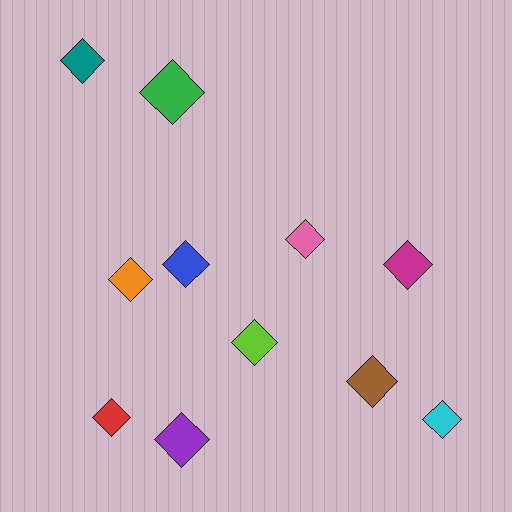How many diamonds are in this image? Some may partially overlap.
There are 11 diamonds.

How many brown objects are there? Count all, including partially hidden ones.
There is 1 brown object.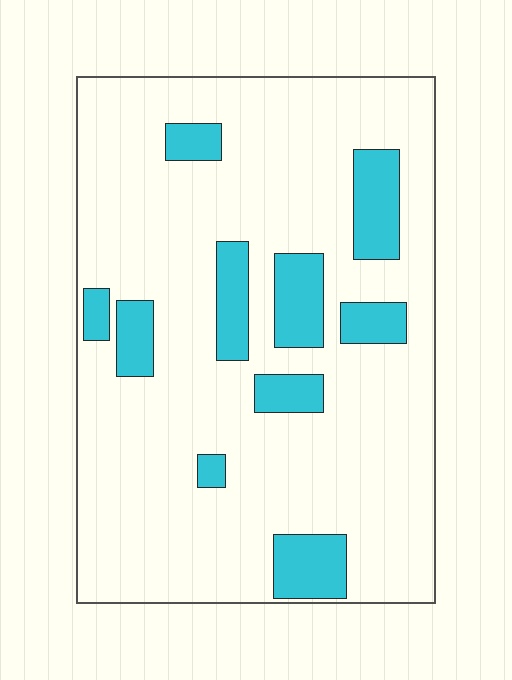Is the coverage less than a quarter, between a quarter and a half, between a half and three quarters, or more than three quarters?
Less than a quarter.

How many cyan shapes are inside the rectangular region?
10.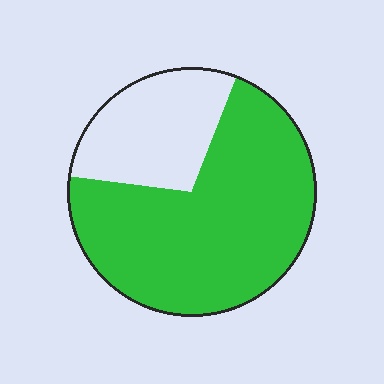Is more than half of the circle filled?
Yes.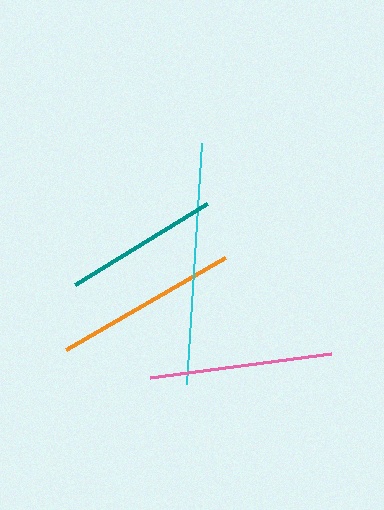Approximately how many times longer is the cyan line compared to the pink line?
The cyan line is approximately 1.3 times the length of the pink line.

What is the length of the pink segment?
The pink segment is approximately 183 pixels long.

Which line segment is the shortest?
The teal line is the shortest at approximately 155 pixels.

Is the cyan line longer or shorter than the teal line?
The cyan line is longer than the teal line.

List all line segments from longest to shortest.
From longest to shortest: cyan, orange, pink, teal.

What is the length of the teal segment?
The teal segment is approximately 155 pixels long.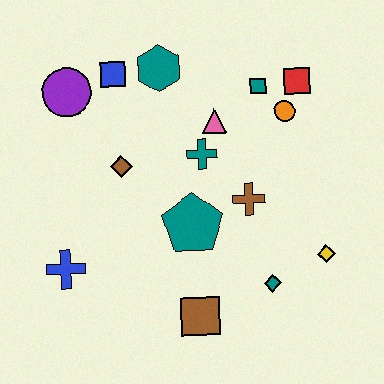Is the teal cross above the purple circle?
No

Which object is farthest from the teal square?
The blue cross is farthest from the teal square.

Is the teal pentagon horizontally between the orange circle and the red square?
No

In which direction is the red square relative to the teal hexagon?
The red square is to the right of the teal hexagon.